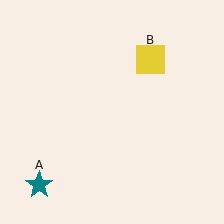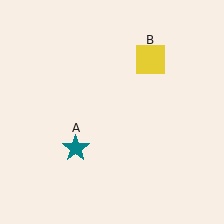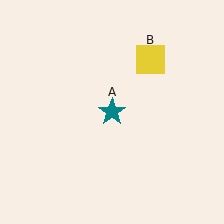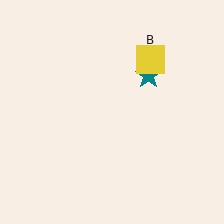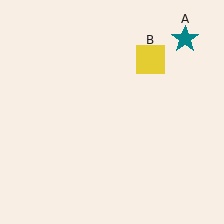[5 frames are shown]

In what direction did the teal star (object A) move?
The teal star (object A) moved up and to the right.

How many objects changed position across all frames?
1 object changed position: teal star (object A).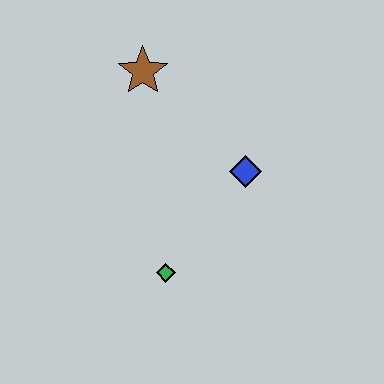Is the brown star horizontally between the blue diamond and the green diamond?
No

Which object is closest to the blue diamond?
The green diamond is closest to the blue diamond.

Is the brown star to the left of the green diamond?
Yes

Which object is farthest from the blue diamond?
The brown star is farthest from the blue diamond.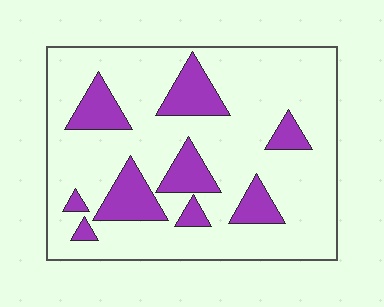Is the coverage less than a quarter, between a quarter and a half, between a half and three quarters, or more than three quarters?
Less than a quarter.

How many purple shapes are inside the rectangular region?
9.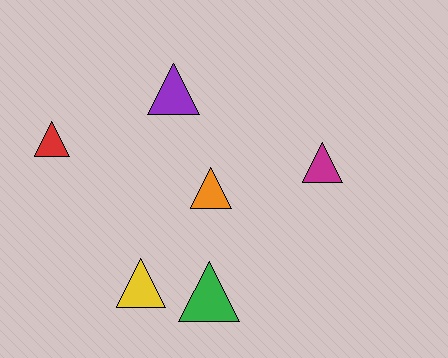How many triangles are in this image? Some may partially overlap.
There are 6 triangles.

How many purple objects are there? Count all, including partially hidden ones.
There is 1 purple object.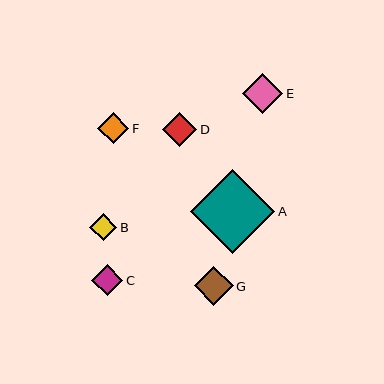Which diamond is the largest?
Diamond A is the largest with a size of approximately 84 pixels.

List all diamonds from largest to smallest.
From largest to smallest: A, E, G, D, F, C, B.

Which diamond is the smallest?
Diamond B is the smallest with a size of approximately 27 pixels.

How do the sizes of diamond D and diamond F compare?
Diamond D and diamond F are approximately the same size.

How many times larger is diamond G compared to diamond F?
Diamond G is approximately 1.2 times the size of diamond F.